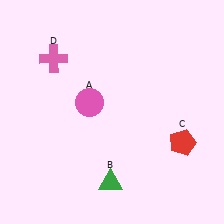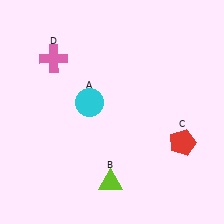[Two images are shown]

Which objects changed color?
A changed from pink to cyan. B changed from green to lime.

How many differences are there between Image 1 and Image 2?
There are 2 differences between the two images.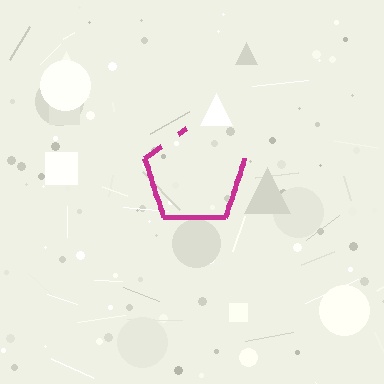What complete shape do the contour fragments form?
The contour fragments form a pentagon.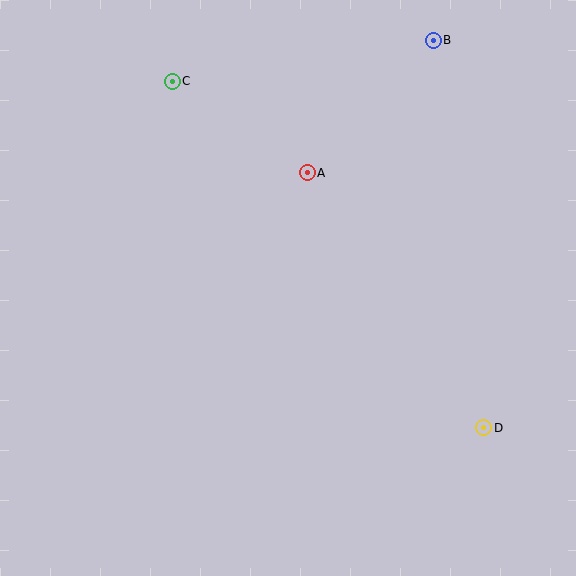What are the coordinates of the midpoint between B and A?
The midpoint between B and A is at (370, 106).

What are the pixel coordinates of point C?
Point C is at (172, 81).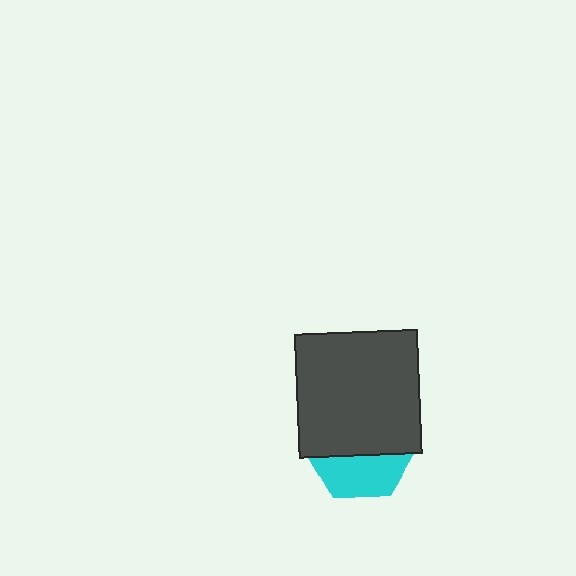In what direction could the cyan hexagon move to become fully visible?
The cyan hexagon could move down. That would shift it out from behind the dark gray rectangle entirely.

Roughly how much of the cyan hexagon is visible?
A small part of it is visible (roughly 38%).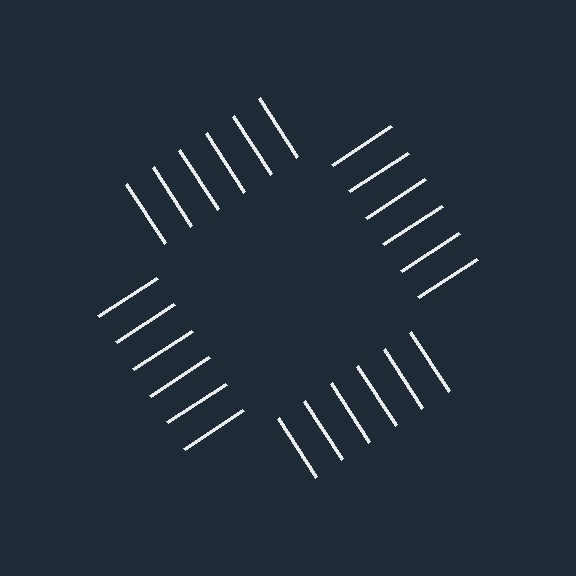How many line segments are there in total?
24 — 6 along each of the 4 edges.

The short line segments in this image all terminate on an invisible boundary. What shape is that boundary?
An illusory square — the line segments terminate on its edges but no continuous stroke is drawn.